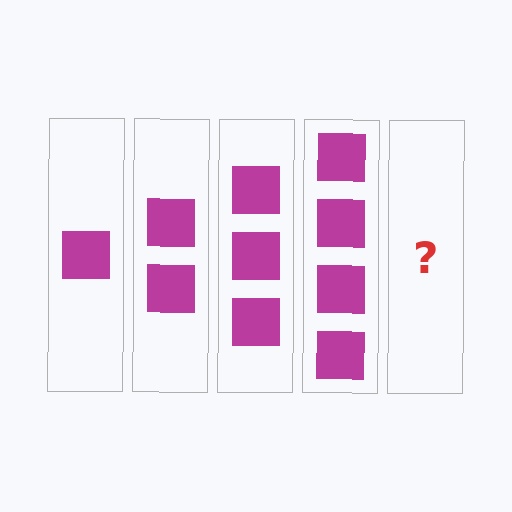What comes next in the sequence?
The next element should be 5 squares.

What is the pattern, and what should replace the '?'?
The pattern is that each step adds one more square. The '?' should be 5 squares.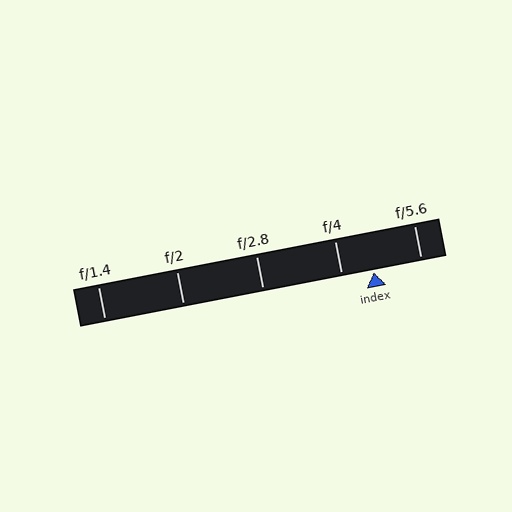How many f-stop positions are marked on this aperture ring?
There are 5 f-stop positions marked.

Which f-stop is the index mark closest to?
The index mark is closest to f/4.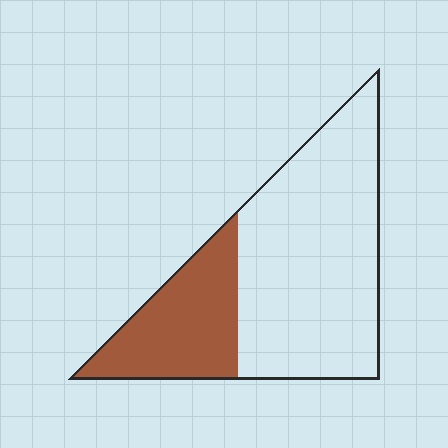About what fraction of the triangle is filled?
About one third (1/3).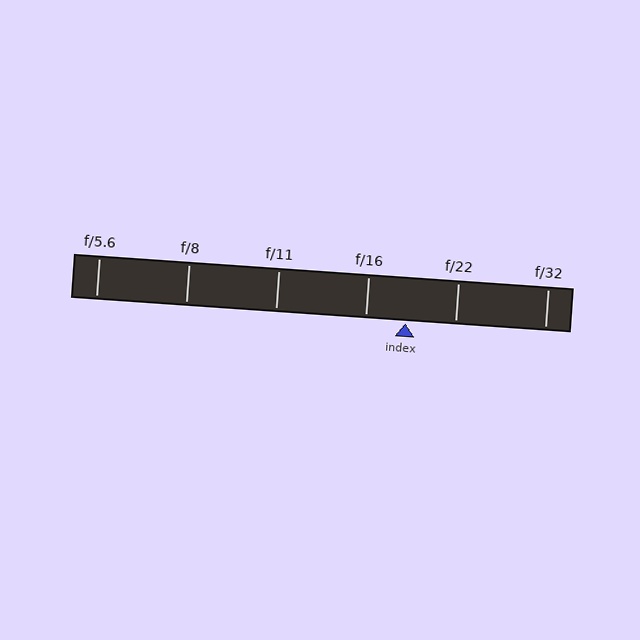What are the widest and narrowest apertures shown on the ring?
The widest aperture shown is f/5.6 and the narrowest is f/32.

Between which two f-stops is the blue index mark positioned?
The index mark is between f/16 and f/22.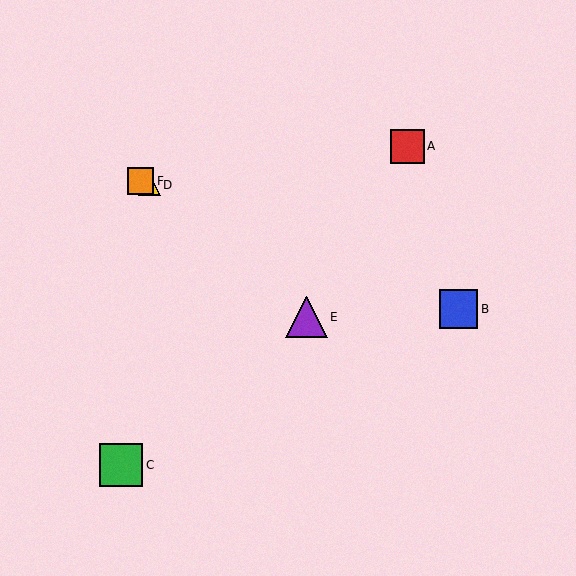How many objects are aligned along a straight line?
3 objects (B, D, F) are aligned along a straight line.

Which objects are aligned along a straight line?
Objects B, D, F are aligned along a straight line.